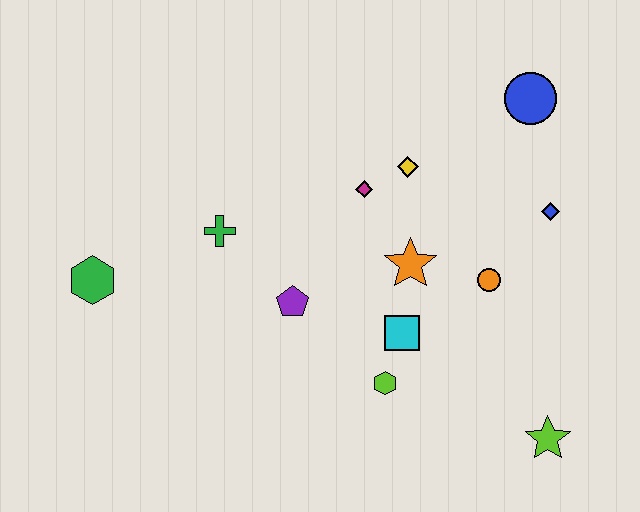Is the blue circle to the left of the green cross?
No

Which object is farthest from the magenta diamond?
The lime star is farthest from the magenta diamond.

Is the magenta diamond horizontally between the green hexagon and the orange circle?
Yes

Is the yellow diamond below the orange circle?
No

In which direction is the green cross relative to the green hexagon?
The green cross is to the right of the green hexagon.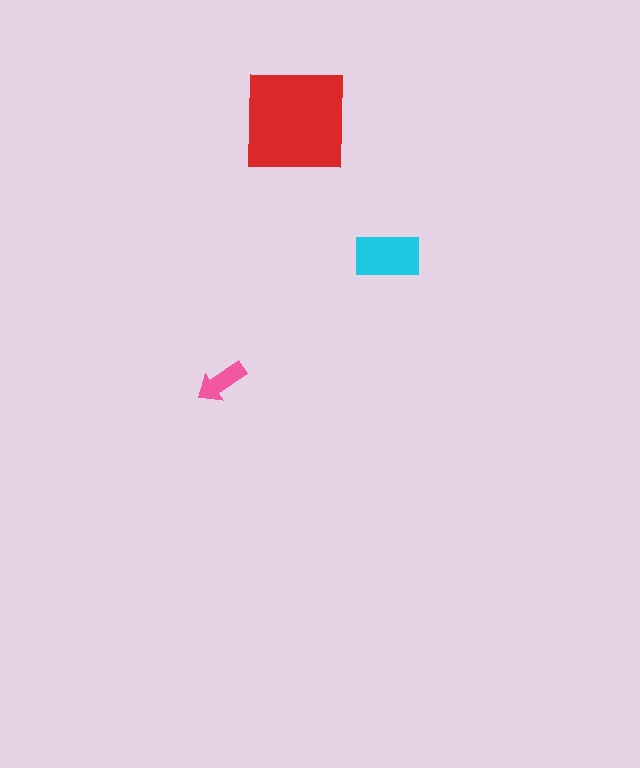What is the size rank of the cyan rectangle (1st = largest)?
2nd.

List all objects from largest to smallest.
The red square, the cyan rectangle, the pink arrow.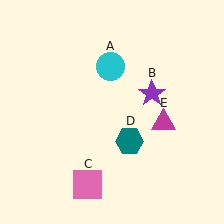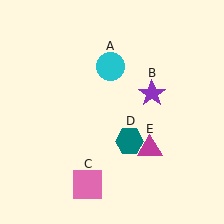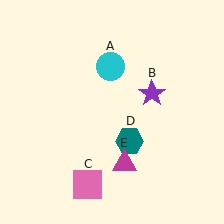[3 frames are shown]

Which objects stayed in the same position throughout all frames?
Cyan circle (object A) and purple star (object B) and pink square (object C) and teal hexagon (object D) remained stationary.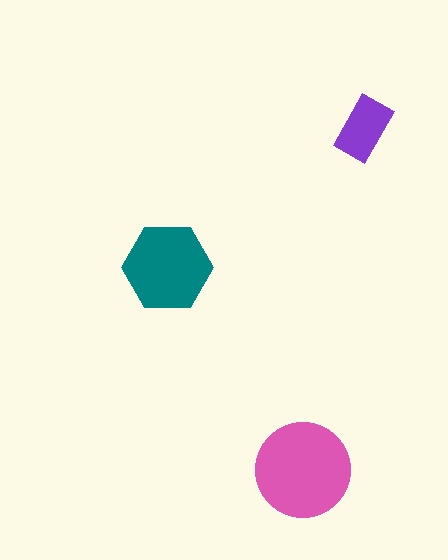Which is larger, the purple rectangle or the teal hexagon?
The teal hexagon.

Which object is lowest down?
The pink circle is bottommost.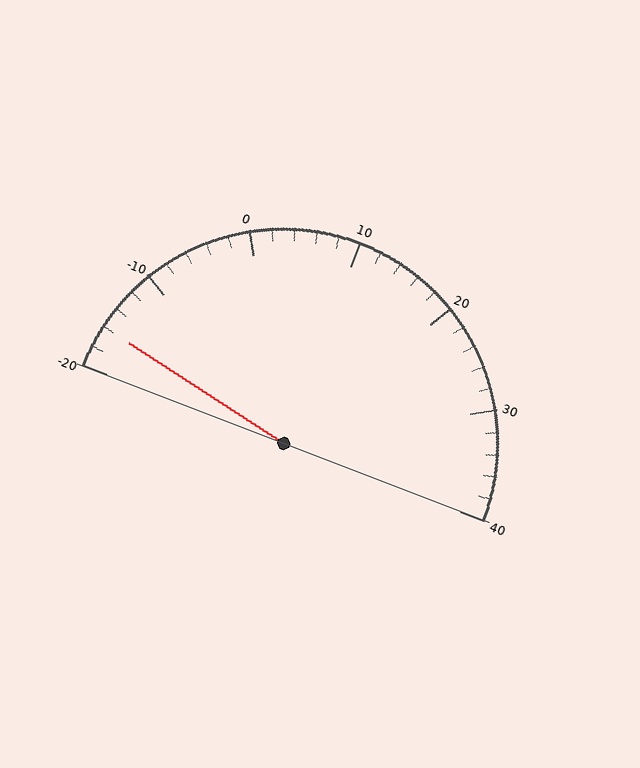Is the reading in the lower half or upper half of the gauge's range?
The reading is in the lower half of the range (-20 to 40).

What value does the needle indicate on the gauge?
The needle indicates approximately -16.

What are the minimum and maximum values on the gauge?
The gauge ranges from -20 to 40.